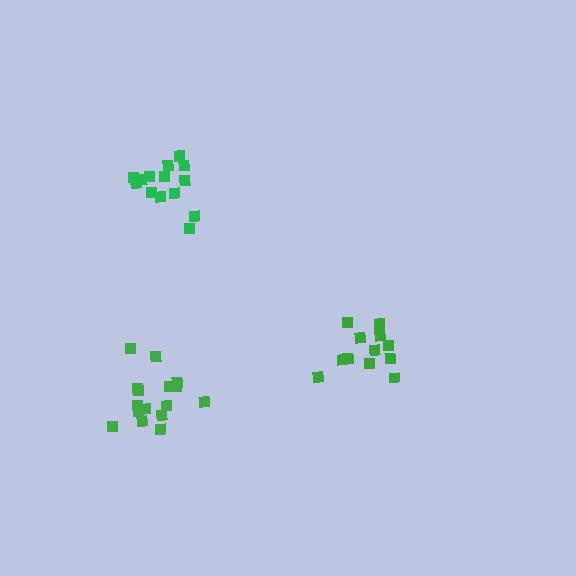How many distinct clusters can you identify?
There are 3 distinct clusters.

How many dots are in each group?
Group 1: 13 dots, Group 2: 14 dots, Group 3: 16 dots (43 total).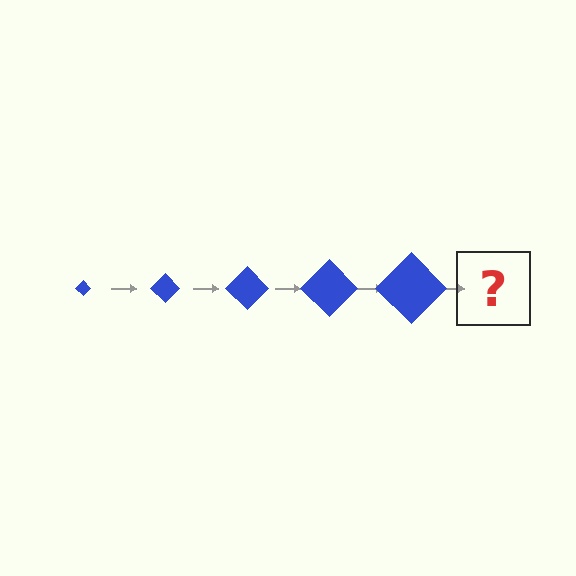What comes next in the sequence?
The next element should be a blue diamond, larger than the previous one.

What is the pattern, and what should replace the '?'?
The pattern is that the diamond gets progressively larger each step. The '?' should be a blue diamond, larger than the previous one.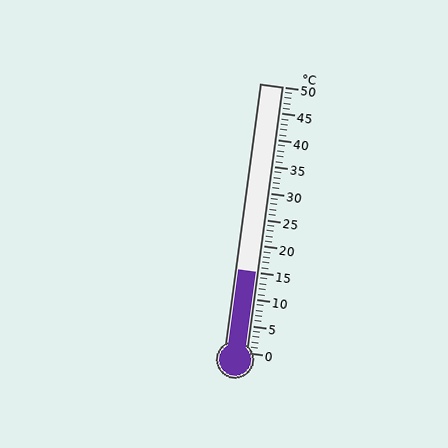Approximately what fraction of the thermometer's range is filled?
The thermometer is filled to approximately 30% of its range.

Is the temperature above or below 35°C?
The temperature is below 35°C.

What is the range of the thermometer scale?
The thermometer scale ranges from 0°C to 50°C.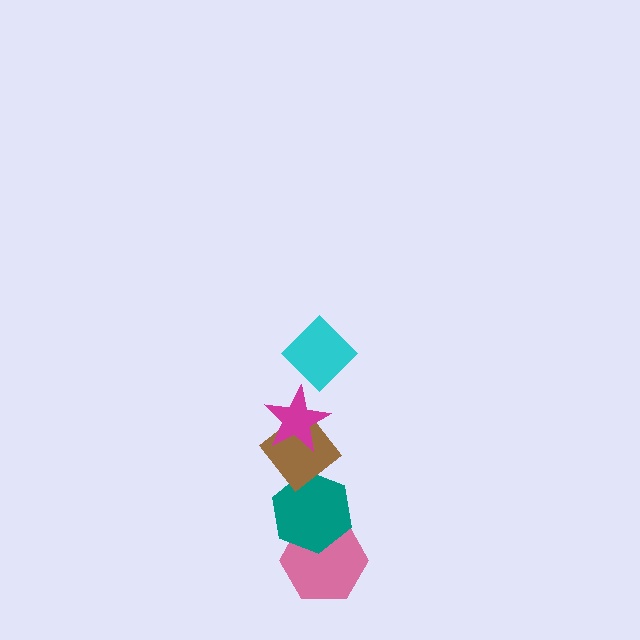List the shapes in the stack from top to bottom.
From top to bottom: the cyan diamond, the magenta star, the brown diamond, the teal hexagon, the pink hexagon.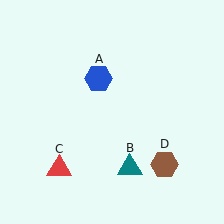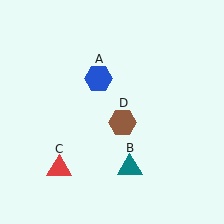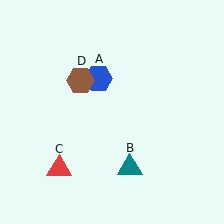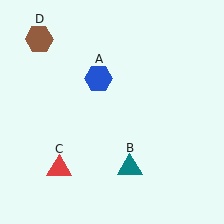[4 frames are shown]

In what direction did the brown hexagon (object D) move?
The brown hexagon (object D) moved up and to the left.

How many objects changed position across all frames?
1 object changed position: brown hexagon (object D).